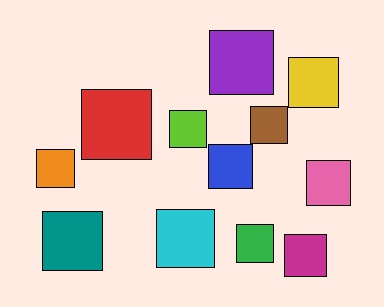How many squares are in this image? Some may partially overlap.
There are 12 squares.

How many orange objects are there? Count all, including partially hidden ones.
There is 1 orange object.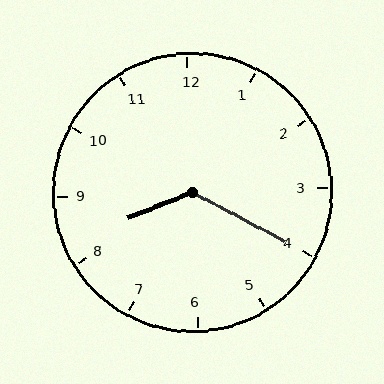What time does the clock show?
8:20.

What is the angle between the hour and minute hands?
Approximately 130 degrees.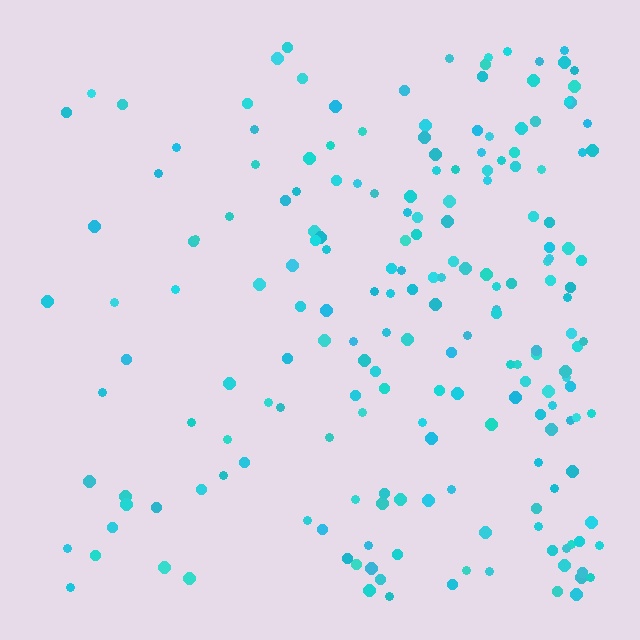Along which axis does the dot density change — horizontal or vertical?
Horizontal.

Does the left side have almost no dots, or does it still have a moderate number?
Still a moderate number, just noticeably fewer than the right.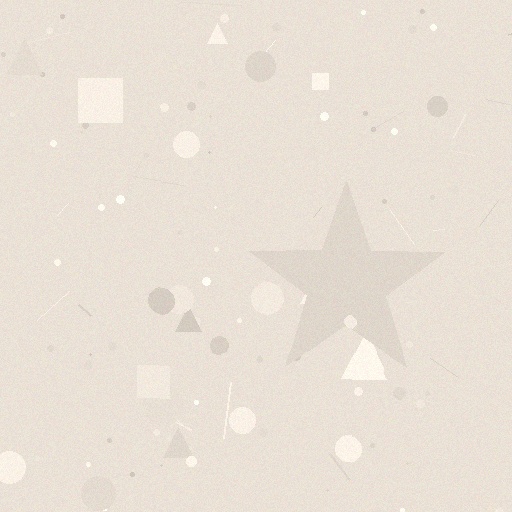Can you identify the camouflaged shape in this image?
The camouflaged shape is a star.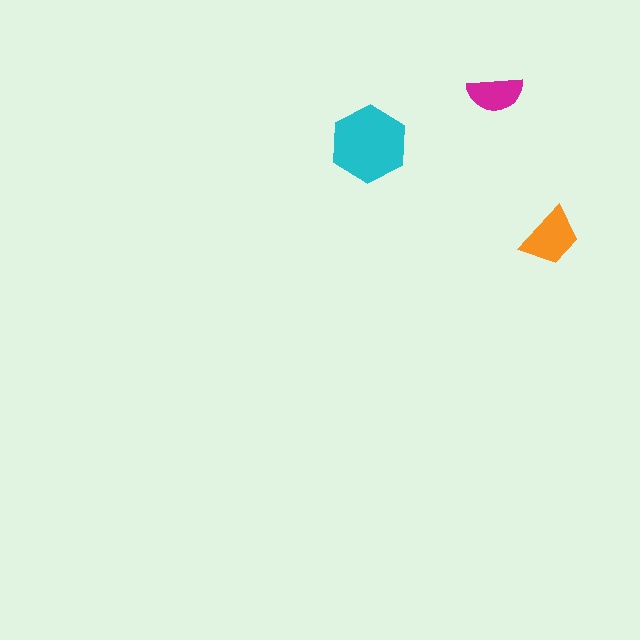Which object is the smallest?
The magenta semicircle.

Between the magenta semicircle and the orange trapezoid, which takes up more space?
The orange trapezoid.